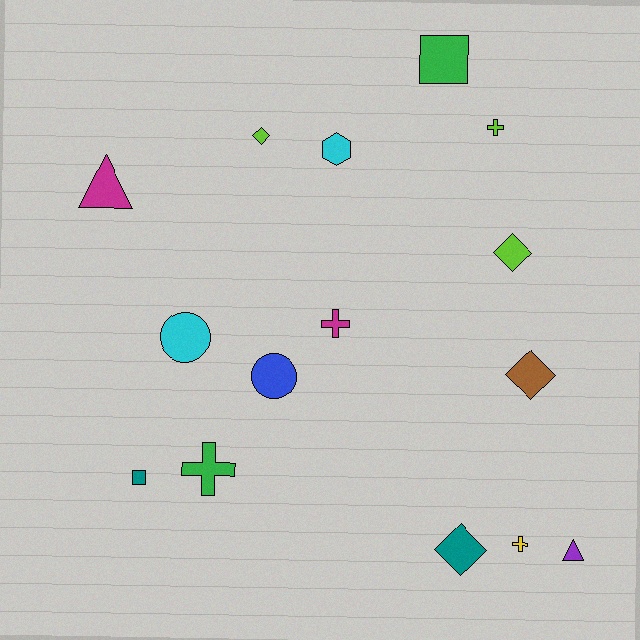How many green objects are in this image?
There are 2 green objects.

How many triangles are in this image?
There are 2 triangles.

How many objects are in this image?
There are 15 objects.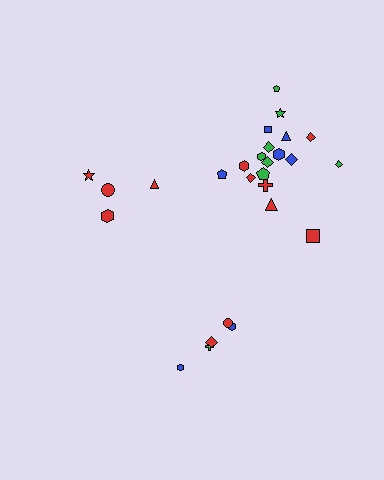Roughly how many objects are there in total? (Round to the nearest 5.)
Roughly 25 objects in total.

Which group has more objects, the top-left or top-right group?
The top-right group.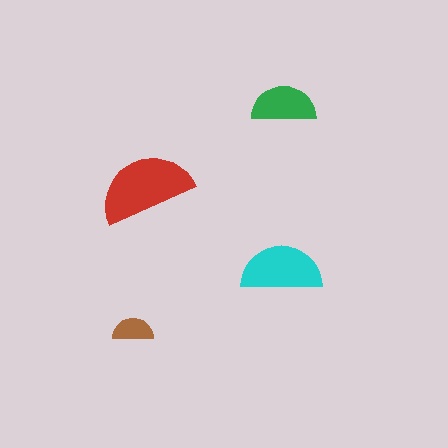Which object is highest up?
The green semicircle is topmost.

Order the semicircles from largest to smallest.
the red one, the cyan one, the green one, the brown one.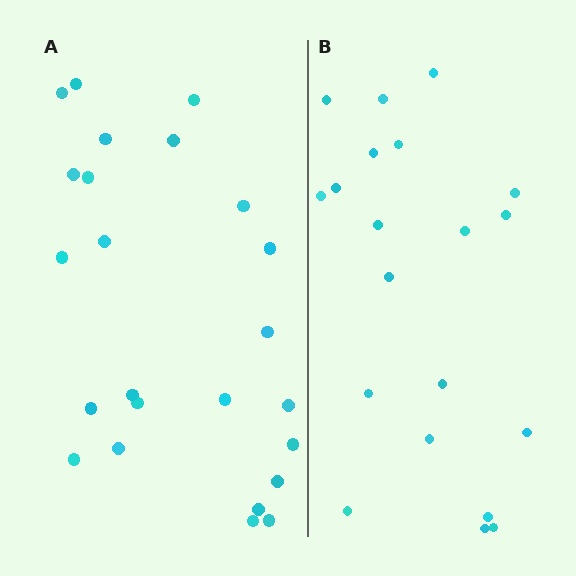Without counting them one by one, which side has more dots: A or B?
Region A (the left region) has more dots.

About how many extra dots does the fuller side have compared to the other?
Region A has about 4 more dots than region B.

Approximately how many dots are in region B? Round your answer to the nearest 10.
About 20 dots.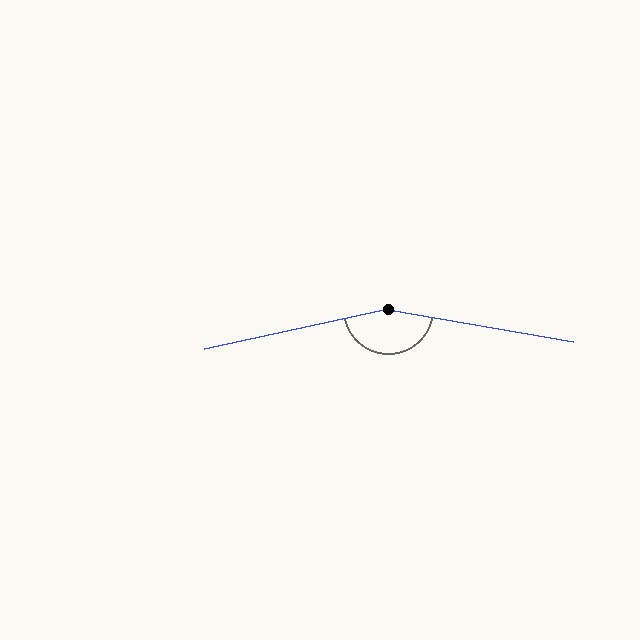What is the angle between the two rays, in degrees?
Approximately 158 degrees.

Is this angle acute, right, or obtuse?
It is obtuse.